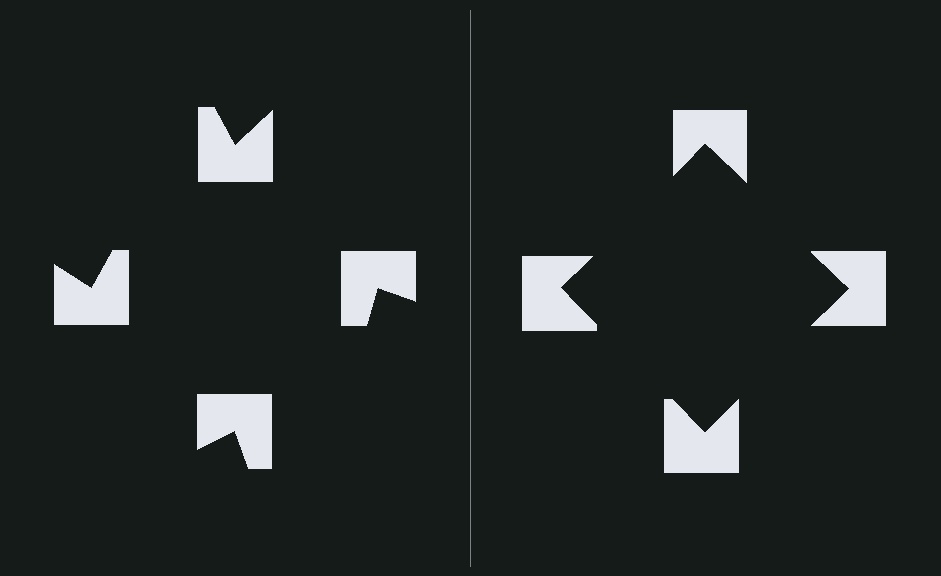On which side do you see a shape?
An illusory square appears on the right side. On the left side the wedge cuts are rotated, so no coherent shape forms.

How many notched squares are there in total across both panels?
8 — 4 on each side.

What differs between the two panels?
The notched squares are positioned identically on both sides; only the wedge orientations differ. On the right they align to a square; on the left they are misaligned.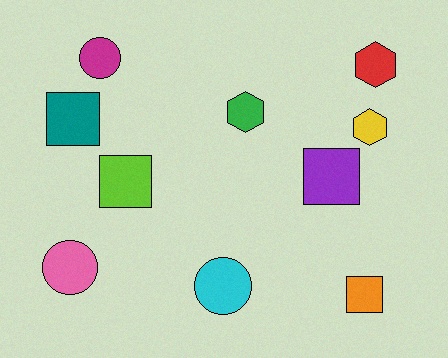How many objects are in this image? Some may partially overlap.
There are 10 objects.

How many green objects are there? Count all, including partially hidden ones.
There is 1 green object.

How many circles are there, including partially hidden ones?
There are 3 circles.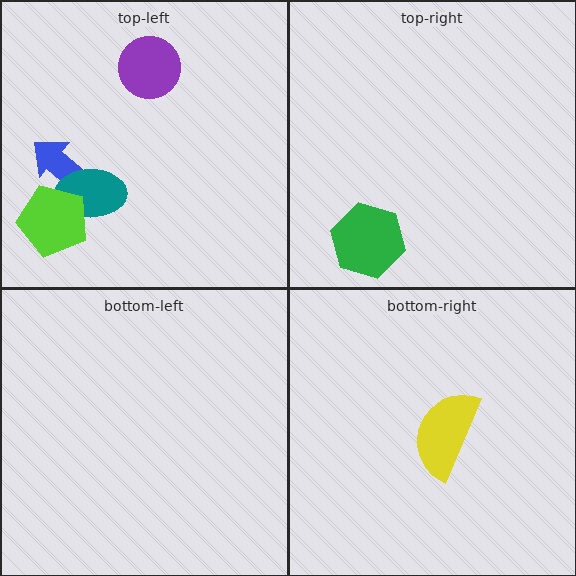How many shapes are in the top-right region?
1.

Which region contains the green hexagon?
The top-right region.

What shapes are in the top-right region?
The green hexagon.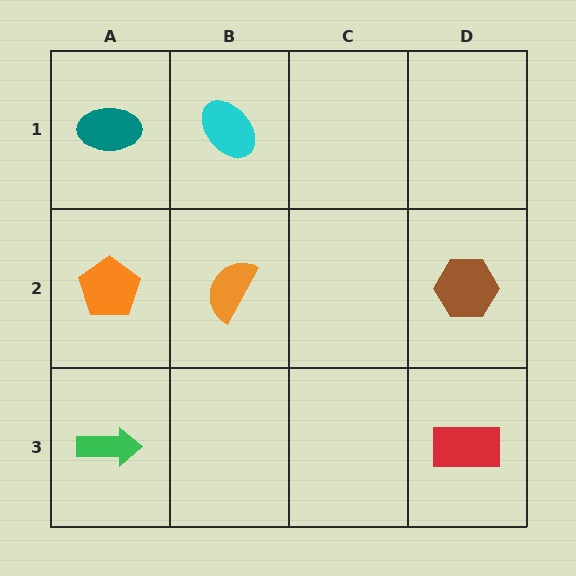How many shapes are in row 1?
2 shapes.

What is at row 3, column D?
A red rectangle.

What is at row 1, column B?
A cyan ellipse.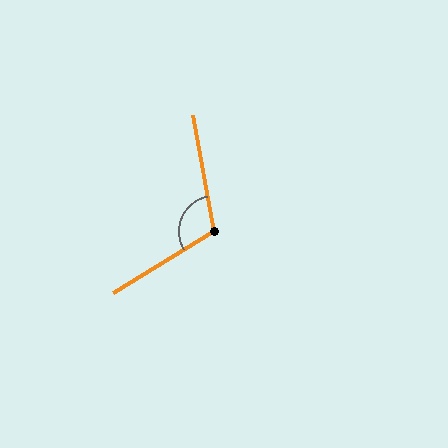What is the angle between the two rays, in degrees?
Approximately 111 degrees.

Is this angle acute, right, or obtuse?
It is obtuse.